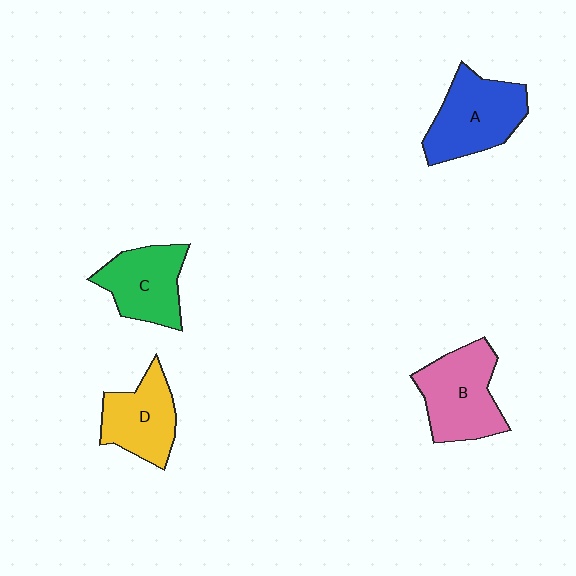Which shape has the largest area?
Shape B (pink).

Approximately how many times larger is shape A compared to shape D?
Approximately 1.2 times.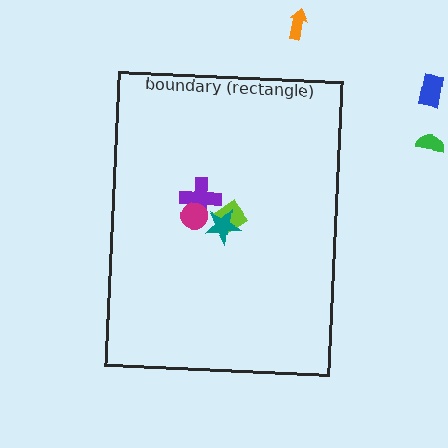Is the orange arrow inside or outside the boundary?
Outside.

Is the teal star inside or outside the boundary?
Inside.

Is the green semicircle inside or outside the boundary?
Outside.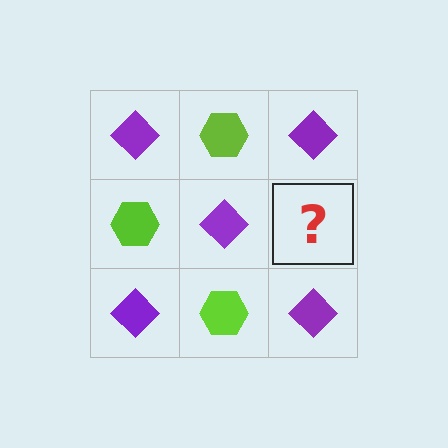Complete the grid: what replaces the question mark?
The question mark should be replaced with a lime hexagon.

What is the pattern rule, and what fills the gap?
The rule is that it alternates purple diamond and lime hexagon in a checkerboard pattern. The gap should be filled with a lime hexagon.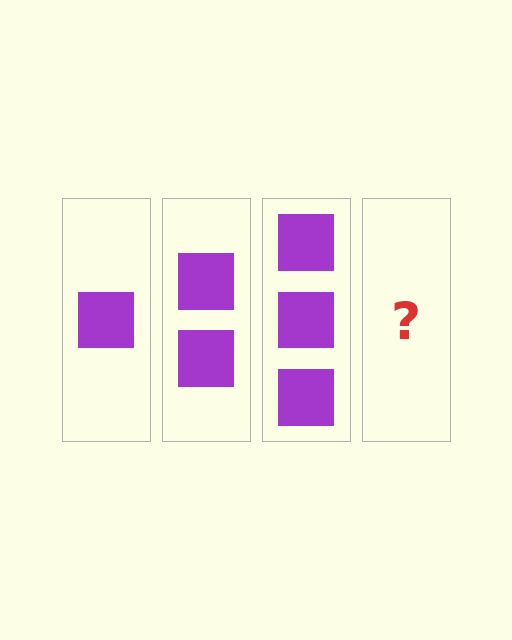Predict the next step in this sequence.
The next step is 4 squares.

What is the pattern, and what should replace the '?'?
The pattern is that each step adds one more square. The '?' should be 4 squares.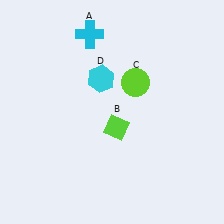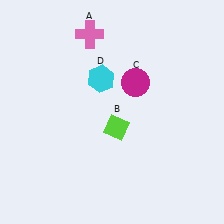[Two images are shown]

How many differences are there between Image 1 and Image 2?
There are 2 differences between the two images.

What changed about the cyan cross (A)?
In Image 1, A is cyan. In Image 2, it changed to pink.